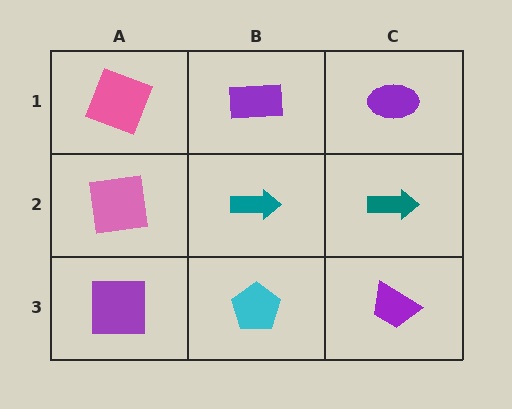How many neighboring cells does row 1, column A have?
2.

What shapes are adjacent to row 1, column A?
A pink square (row 2, column A), a purple rectangle (row 1, column B).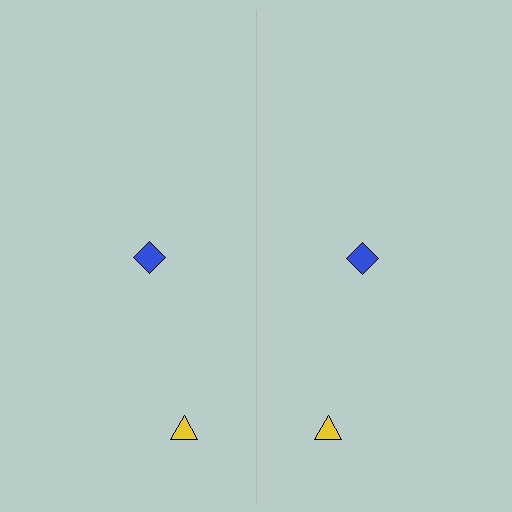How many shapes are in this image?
There are 4 shapes in this image.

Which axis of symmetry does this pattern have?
The pattern has a vertical axis of symmetry running through the center of the image.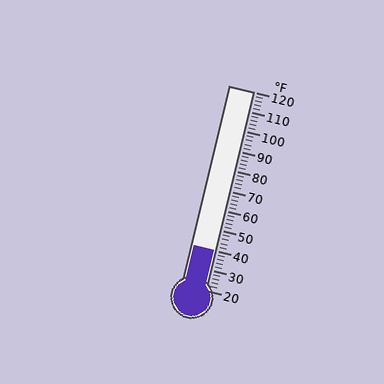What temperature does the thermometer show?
The thermometer shows approximately 40°F.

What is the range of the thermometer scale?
The thermometer scale ranges from 20°F to 120°F.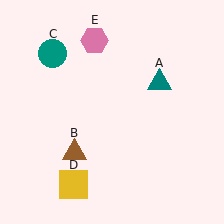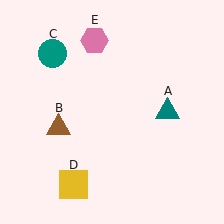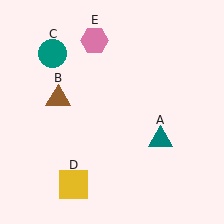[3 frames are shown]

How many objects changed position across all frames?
2 objects changed position: teal triangle (object A), brown triangle (object B).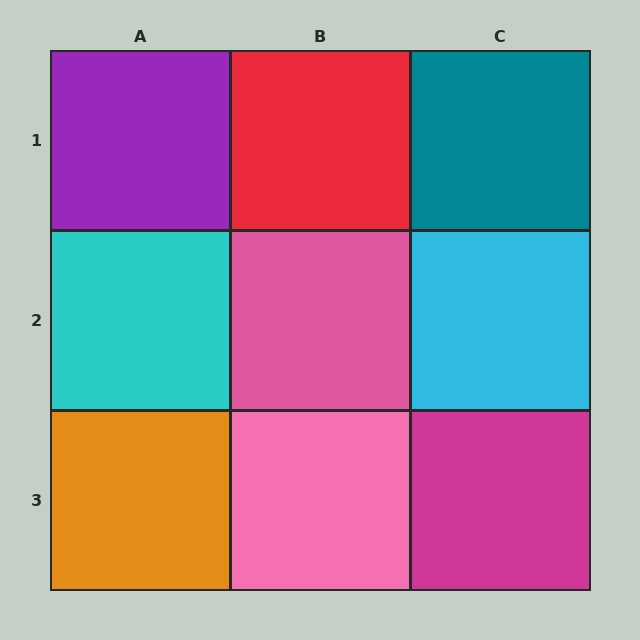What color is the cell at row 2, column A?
Cyan.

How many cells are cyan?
2 cells are cyan.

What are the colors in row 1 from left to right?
Purple, red, teal.